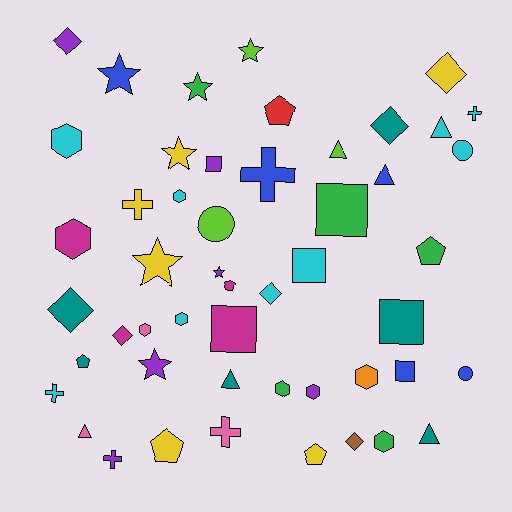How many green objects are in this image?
There are 5 green objects.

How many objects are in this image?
There are 50 objects.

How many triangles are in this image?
There are 6 triangles.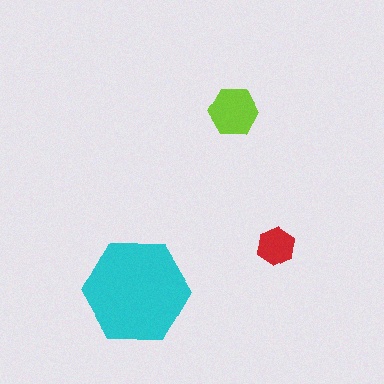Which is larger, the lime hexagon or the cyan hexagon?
The cyan one.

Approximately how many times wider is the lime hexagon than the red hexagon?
About 1.5 times wider.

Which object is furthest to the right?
The red hexagon is rightmost.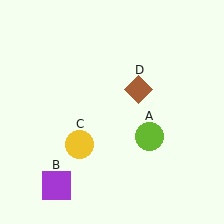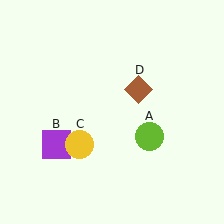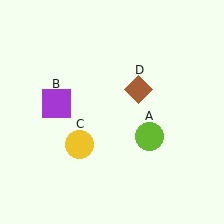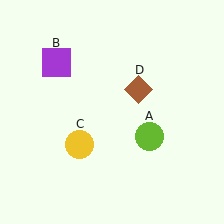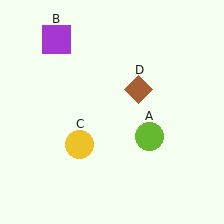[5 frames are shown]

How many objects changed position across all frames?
1 object changed position: purple square (object B).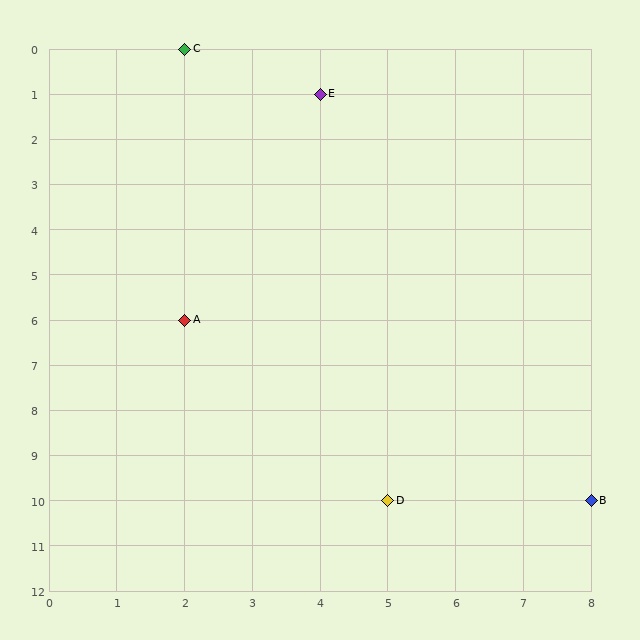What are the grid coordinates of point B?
Point B is at grid coordinates (8, 10).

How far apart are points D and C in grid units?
Points D and C are 3 columns and 10 rows apart (about 10.4 grid units diagonally).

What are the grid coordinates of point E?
Point E is at grid coordinates (4, 1).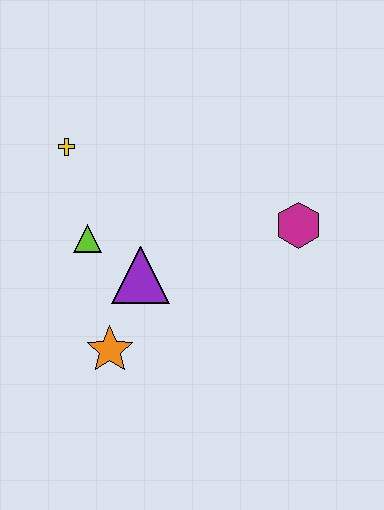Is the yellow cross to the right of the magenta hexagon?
No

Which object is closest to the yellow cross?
The lime triangle is closest to the yellow cross.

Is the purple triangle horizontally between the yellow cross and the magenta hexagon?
Yes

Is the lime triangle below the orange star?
No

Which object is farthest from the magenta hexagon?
The yellow cross is farthest from the magenta hexagon.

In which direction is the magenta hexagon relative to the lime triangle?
The magenta hexagon is to the right of the lime triangle.